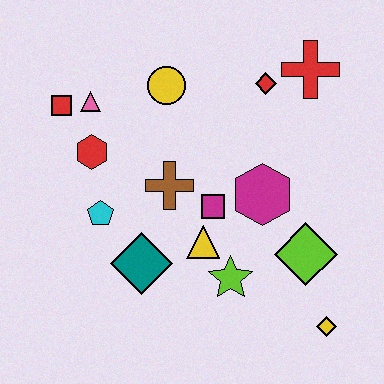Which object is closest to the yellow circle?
The pink triangle is closest to the yellow circle.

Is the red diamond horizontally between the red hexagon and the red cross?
Yes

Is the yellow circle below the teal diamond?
No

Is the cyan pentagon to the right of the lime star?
No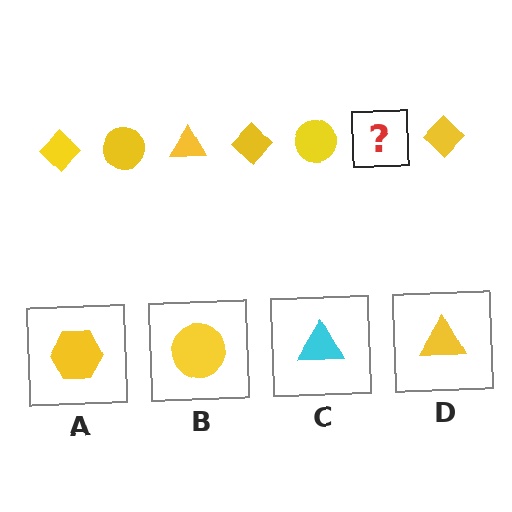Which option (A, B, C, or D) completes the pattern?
D.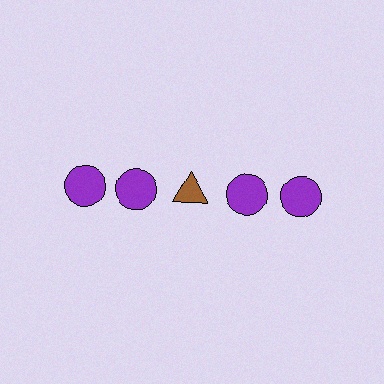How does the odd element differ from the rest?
It differs in both color (brown instead of purple) and shape (triangle instead of circle).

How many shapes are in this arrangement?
There are 5 shapes arranged in a grid pattern.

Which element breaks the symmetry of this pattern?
The brown triangle in the top row, center column breaks the symmetry. All other shapes are purple circles.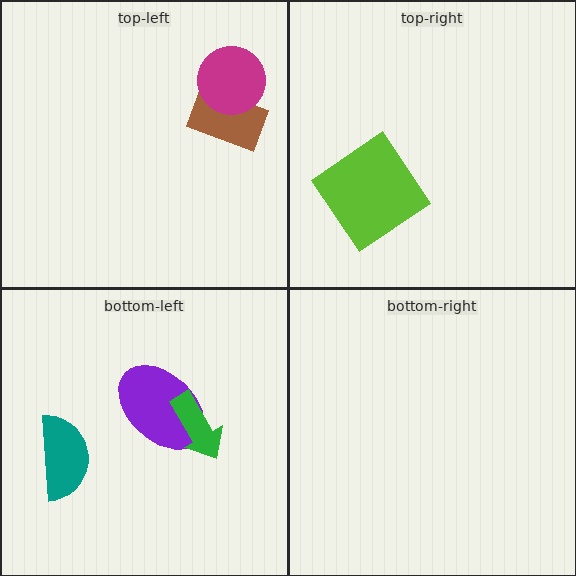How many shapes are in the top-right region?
1.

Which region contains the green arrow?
The bottom-left region.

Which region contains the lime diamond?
The top-right region.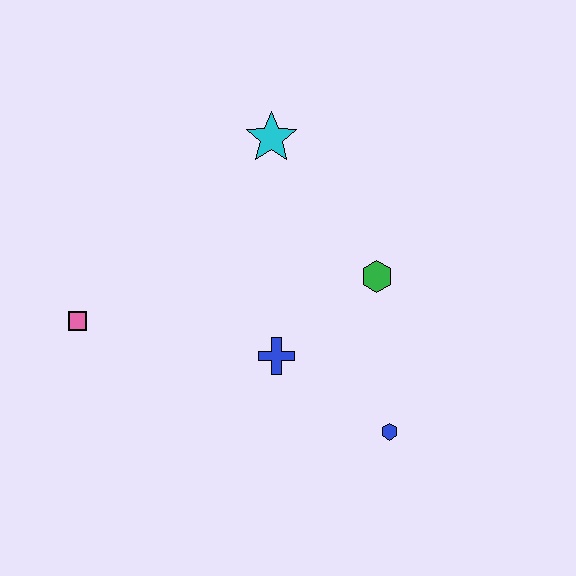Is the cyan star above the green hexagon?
Yes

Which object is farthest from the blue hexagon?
The pink square is farthest from the blue hexagon.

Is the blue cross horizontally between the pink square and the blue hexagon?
Yes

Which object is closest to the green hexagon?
The blue cross is closest to the green hexagon.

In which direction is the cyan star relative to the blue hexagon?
The cyan star is above the blue hexagon.